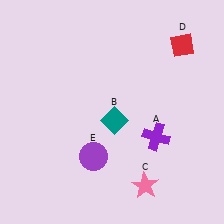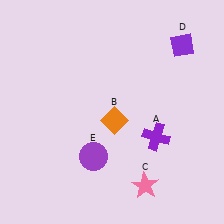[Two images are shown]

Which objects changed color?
B changed from teal to orange. D changed from red to purple.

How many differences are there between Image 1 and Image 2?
There are 2 differences between the two images.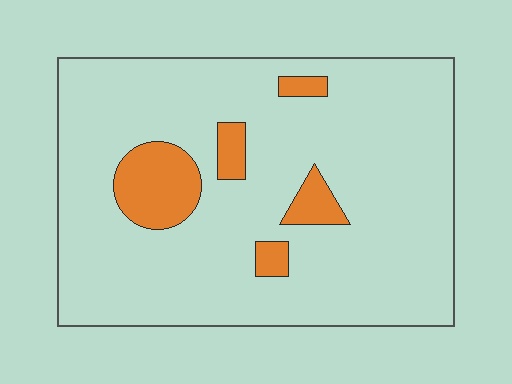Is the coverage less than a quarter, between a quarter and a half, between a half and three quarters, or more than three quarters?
Less than a quarter.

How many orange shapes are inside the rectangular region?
5.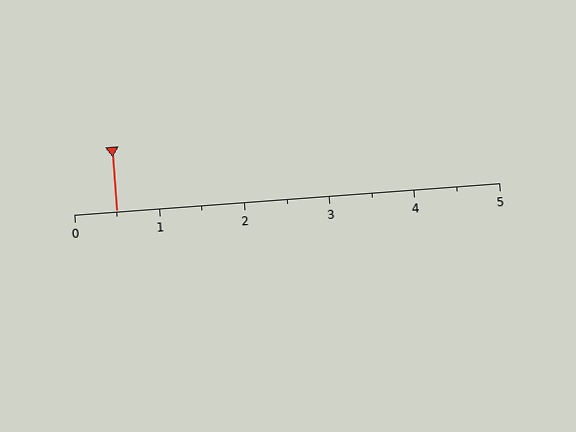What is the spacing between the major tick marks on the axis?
The major ticks are spaced 1 apart.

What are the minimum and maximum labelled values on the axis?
The axis runs from 0 to 5.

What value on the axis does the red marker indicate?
The marker indicates approximately 0.5.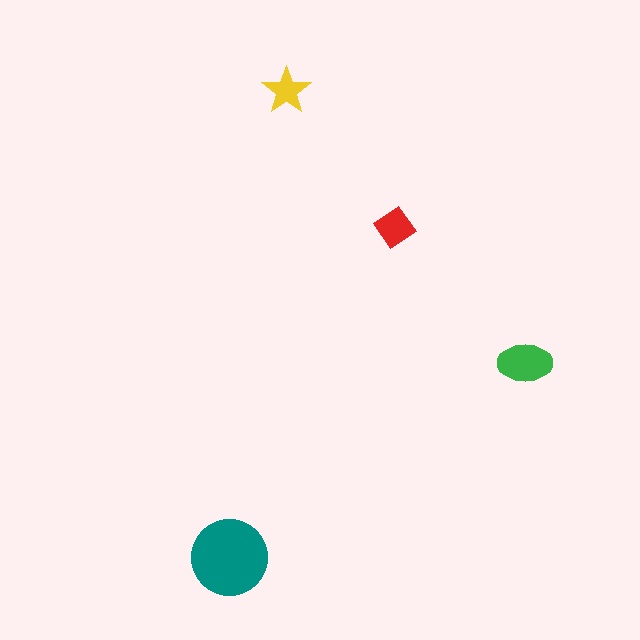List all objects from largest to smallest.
The teal circle, the green ellipse, the red diamond, the yellow star.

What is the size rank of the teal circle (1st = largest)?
1st.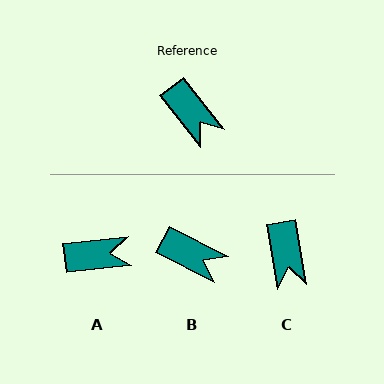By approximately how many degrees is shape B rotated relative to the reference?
Approximately 24 degrees counter-clockwise.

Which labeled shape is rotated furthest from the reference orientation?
A, about 58 degrees away.